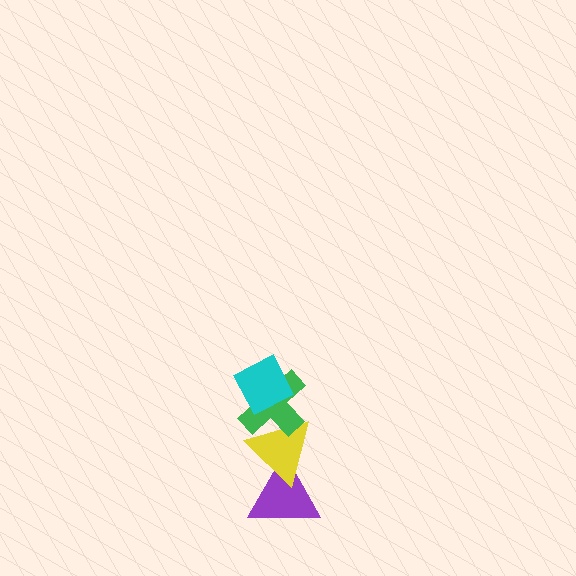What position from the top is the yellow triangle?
The yellow triangle is 3rd from the top.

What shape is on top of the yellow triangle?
The green cross is on top of the yellow triangle.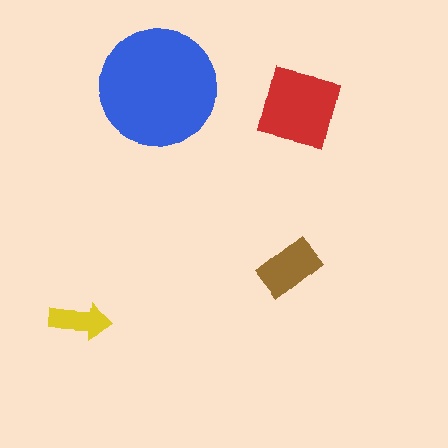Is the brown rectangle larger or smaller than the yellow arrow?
Larger.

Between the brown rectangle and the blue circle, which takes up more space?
The blue circle.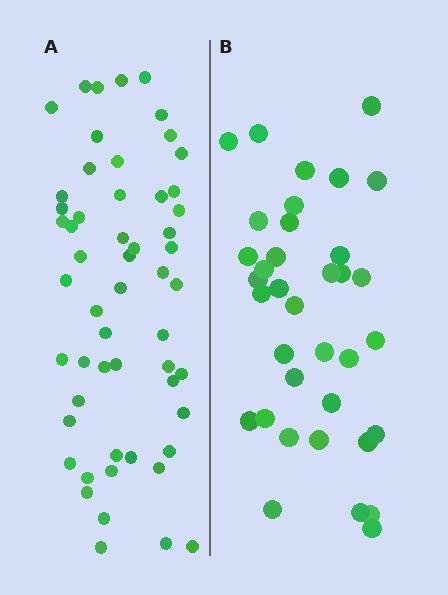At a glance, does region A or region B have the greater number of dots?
Region A (the left region) has more dots.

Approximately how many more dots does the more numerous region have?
Region A has approximately 20 more dots than region B.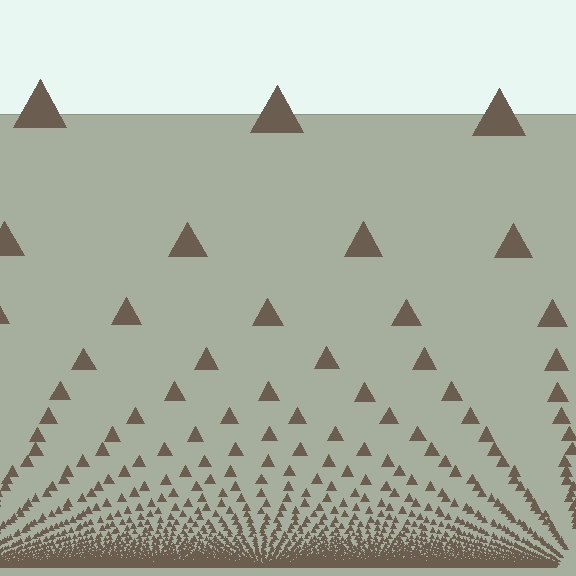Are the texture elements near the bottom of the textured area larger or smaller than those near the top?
Smaller. The gradient is inverted — elements near the bottom are smaller and denser.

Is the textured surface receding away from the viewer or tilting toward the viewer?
The surface appears to tilt toward the viewer. Texture elements get larger and sparser toward the top.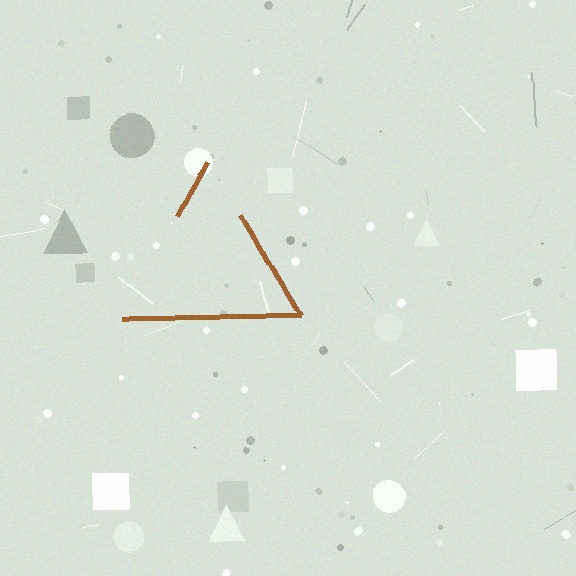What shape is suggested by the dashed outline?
The dashed outline suggests a triangle.